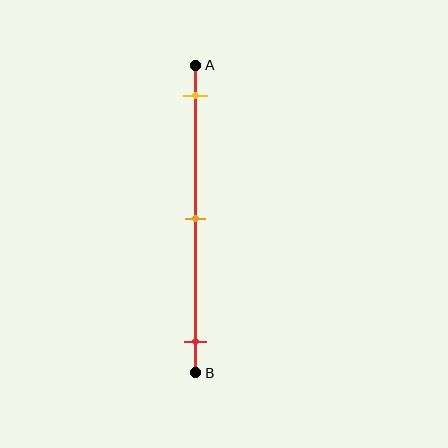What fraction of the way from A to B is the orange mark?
The orange mark is approximately 50% (0.5) of the way from A to B.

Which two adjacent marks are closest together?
The yellow and orange marks are the closest adjacent pair.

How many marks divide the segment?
There are 3 marks dividing the segment.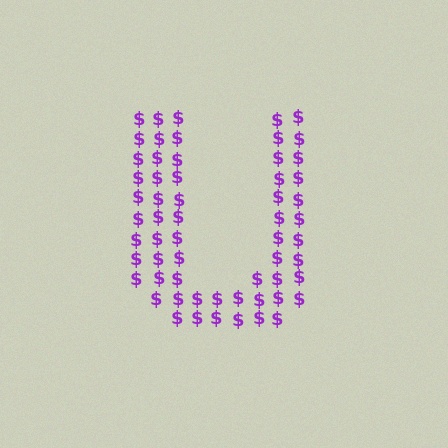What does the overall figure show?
The overall figure shows the letter U.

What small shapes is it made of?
It is made of small dollar signs.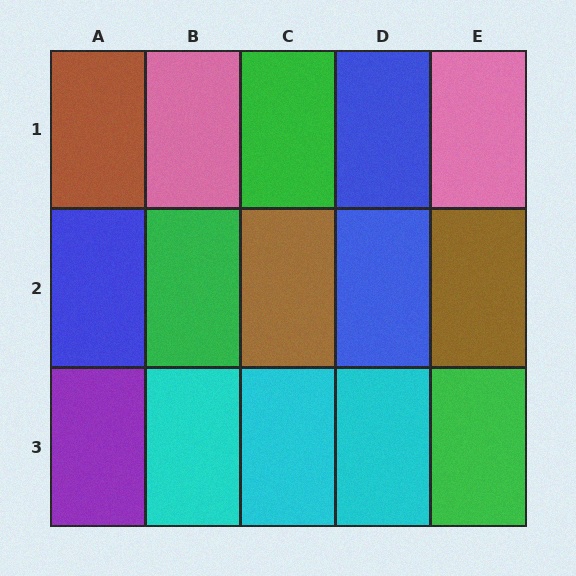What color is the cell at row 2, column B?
Green.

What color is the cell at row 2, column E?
Brown.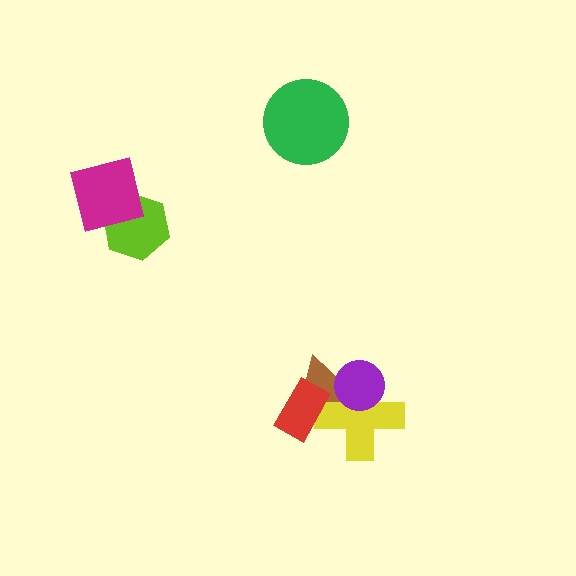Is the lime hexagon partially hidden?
Yes, it is partially covered by another shape.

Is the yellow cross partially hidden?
Yes, it is partially covered by another shape.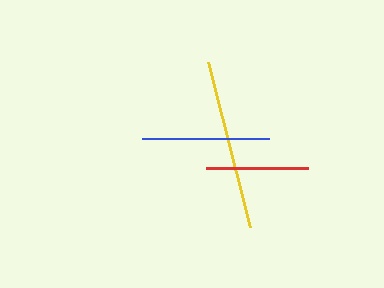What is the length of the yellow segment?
The yellow segment is approximately 170 pixels long.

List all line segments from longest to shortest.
From longest to shortest: yellow, blue, red.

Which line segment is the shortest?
The red line is the shortest at approximately 102 pixels.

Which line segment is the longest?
The yellow line is the longest at approximately 170 pixels.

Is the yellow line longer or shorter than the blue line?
The yellow line is longer than the blue line.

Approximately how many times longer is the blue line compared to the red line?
The blue line is approximately 1.2 times the length of the red line.